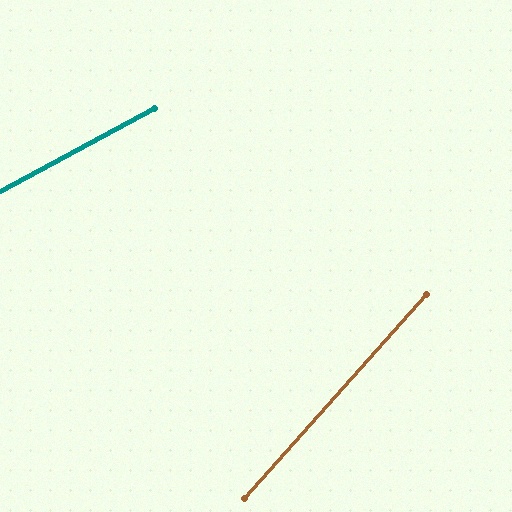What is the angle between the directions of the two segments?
Approximately 20 degrees.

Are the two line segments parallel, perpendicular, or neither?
Neither parallel nor perpendicular — they differ by about 20°.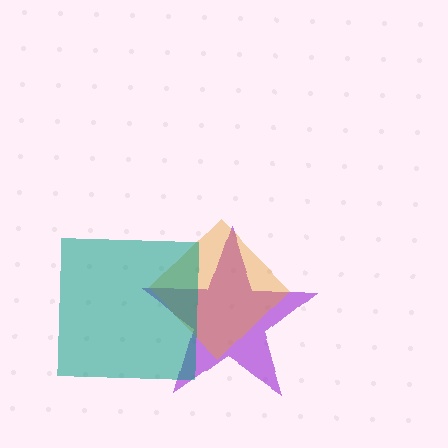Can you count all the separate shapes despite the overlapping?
Yes, there are 3 separate shapes.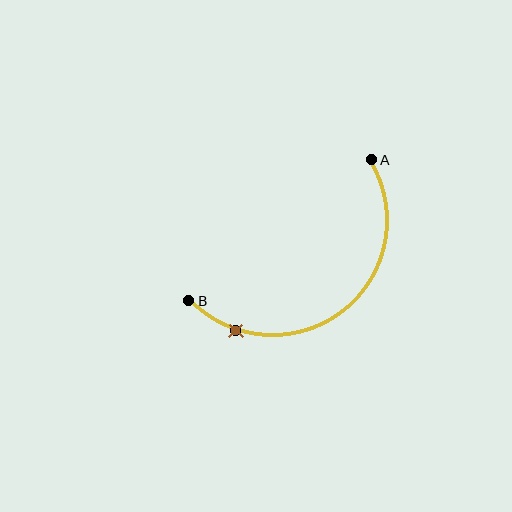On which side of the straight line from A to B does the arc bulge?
The arc bulges below and to the right of the straight line connecting A and B.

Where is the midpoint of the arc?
The arc midpoint is the point on the curve farthest from the straight line joining A and B. It sits below and to the right of that line.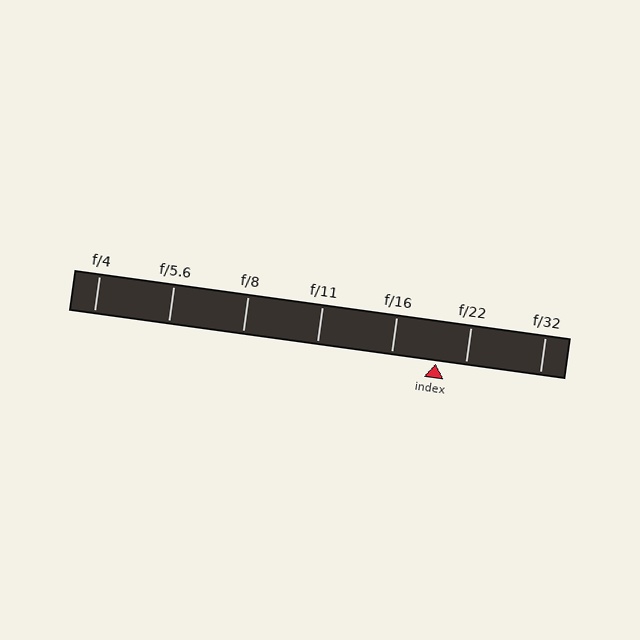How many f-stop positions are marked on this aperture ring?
There are 7 f-stop positions marked.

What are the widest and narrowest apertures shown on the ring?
The widest aperture shown is f/4 and the narrowest is f/32.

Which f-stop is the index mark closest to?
The index mark is closest to f/22.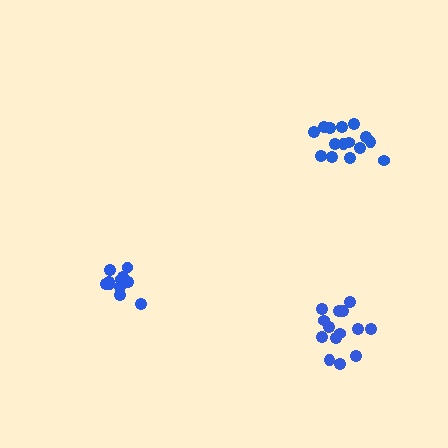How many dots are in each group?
Group 1: 15 dots, Group 2: 14 dots, Group 3: 11 dots (40 total).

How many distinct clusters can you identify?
There are 3 distinct clusters.